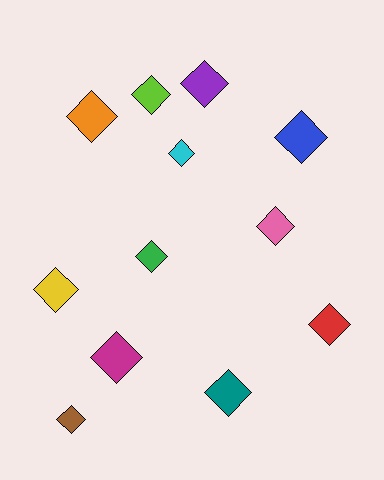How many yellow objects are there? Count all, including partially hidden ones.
There is 1 yellow object.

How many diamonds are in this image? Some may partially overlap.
There are 12 diamonds.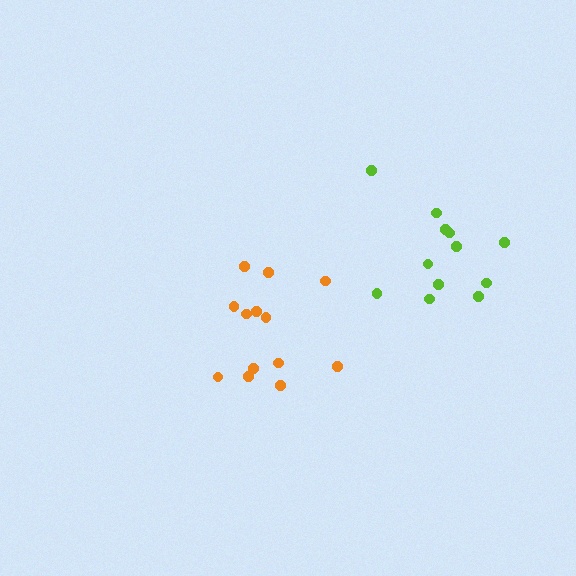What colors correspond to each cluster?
The clusters are colored: orange, lime.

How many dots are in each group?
Group 1: 13 dots, Group 2: 12 dots (25 total).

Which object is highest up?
The lime cluster is topmost.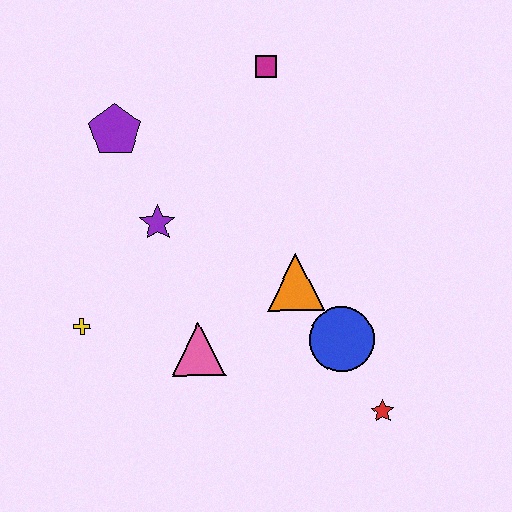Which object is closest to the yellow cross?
The pink triangle is closest to the yellow cross.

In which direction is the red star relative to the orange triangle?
The red star is below the orange triangle.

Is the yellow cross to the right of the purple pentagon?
No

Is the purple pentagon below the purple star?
No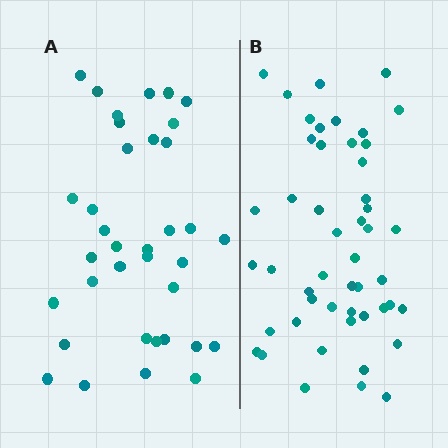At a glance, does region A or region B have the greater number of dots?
Region B (the right region) has more dots.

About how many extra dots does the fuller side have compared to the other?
Region B has approximately 15 more dots than region A.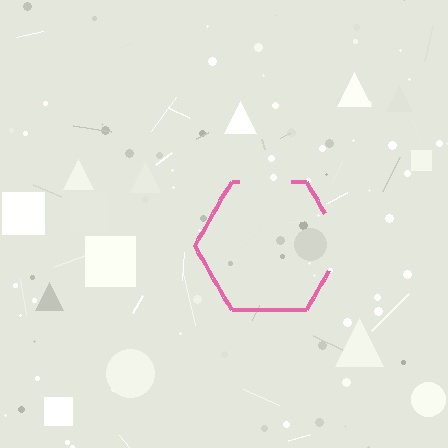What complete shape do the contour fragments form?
The contour fragments form a hexagon.